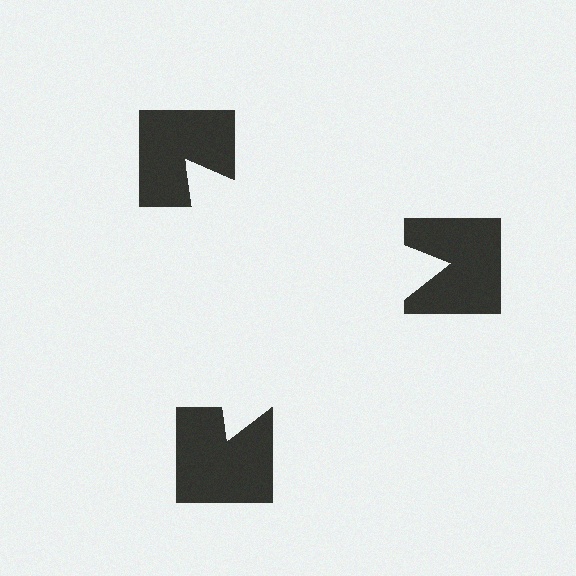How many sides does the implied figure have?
3 sides.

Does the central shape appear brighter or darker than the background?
It typically appears slightly brighter than the background, even though no actual brightness change is drawn.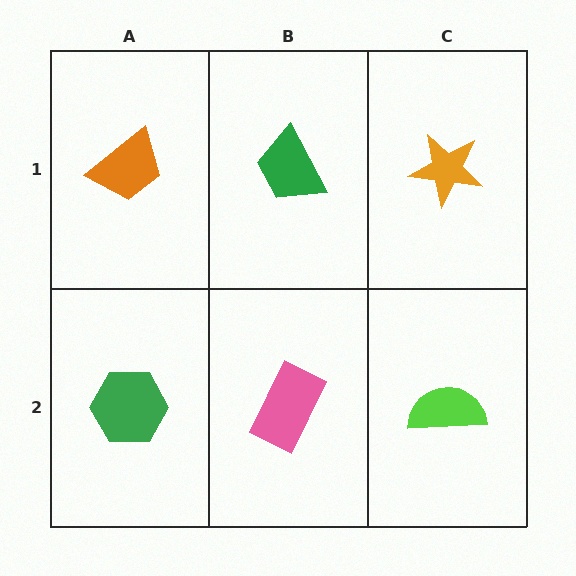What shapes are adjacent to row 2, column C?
An orange star (row 1, column C), a pink rectangle (row 2, column B).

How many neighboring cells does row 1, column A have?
2.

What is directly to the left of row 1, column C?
A green trapezoid.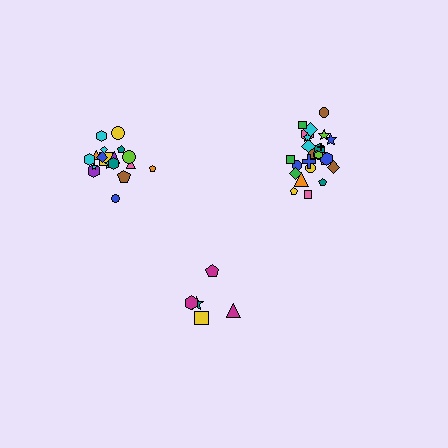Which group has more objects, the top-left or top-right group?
The top-right group.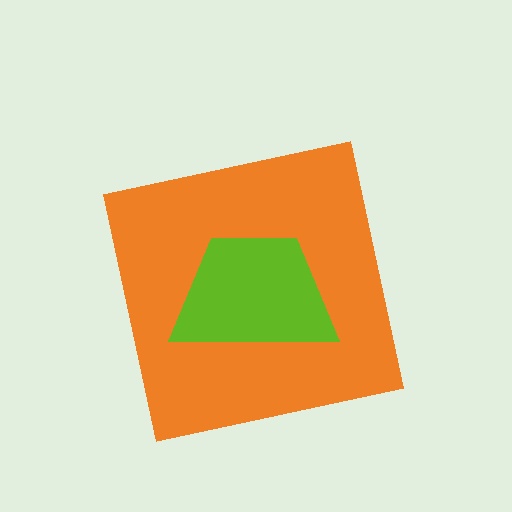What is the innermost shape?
The lime trapezoid.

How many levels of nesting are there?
2.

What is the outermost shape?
The orange square.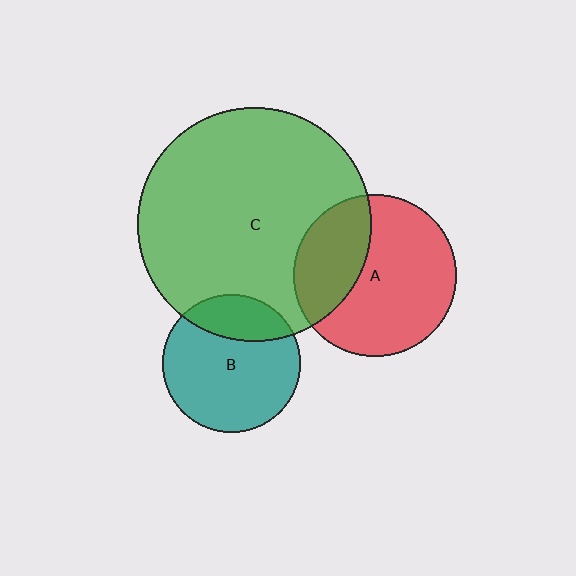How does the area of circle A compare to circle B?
Approximately 1.4 times.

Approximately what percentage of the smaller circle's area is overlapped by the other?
Approximately 25%.